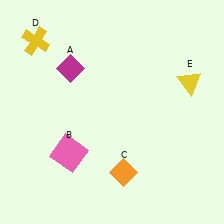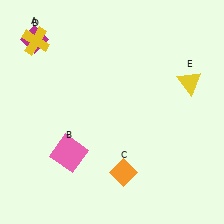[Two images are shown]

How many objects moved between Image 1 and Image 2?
1 object moved between the two images.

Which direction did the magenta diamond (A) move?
The magenta diamond (A) moved left.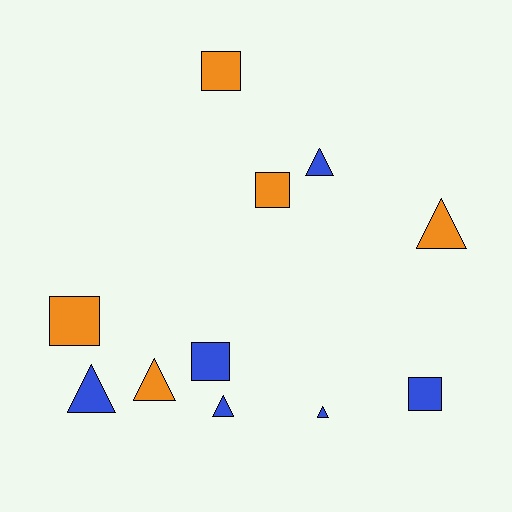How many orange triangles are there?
There are 2 orange triangles.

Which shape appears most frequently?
Triangle, with 6 objects.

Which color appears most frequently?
Blue, with 6 objects.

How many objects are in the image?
There are 11 objects.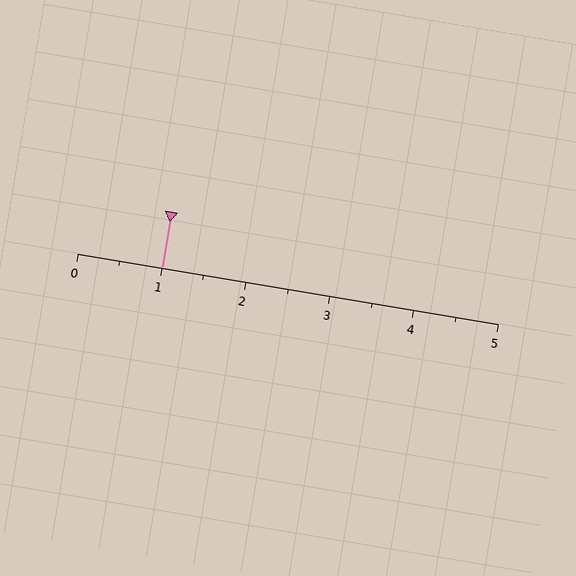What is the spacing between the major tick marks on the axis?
The major ticks are spaced 1 apart.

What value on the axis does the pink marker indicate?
The marker indicates approximately 1.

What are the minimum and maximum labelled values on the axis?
The axis runs from 0 to 5.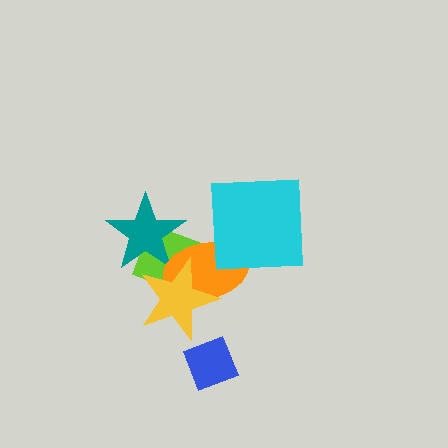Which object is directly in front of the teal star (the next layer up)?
The orange ellipse is directly in front of the teal star.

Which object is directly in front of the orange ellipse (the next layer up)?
The yellow star is directly in front of the orange ellipse.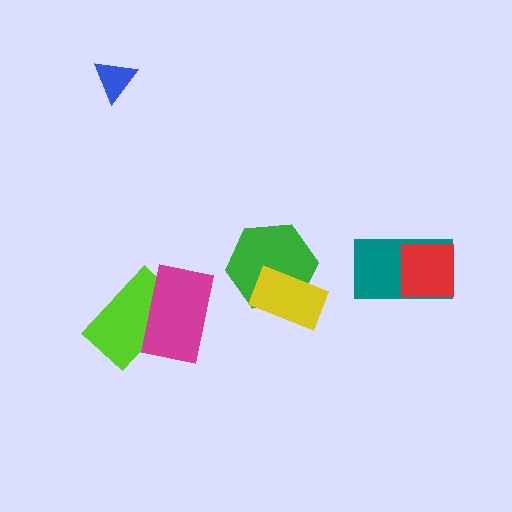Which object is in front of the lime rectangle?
The magenta rectangle is in front of the lime rectangle.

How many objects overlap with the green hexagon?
1 object overlaps with the green hexagon.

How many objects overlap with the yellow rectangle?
1 object overlaps with the yellow rectangle.